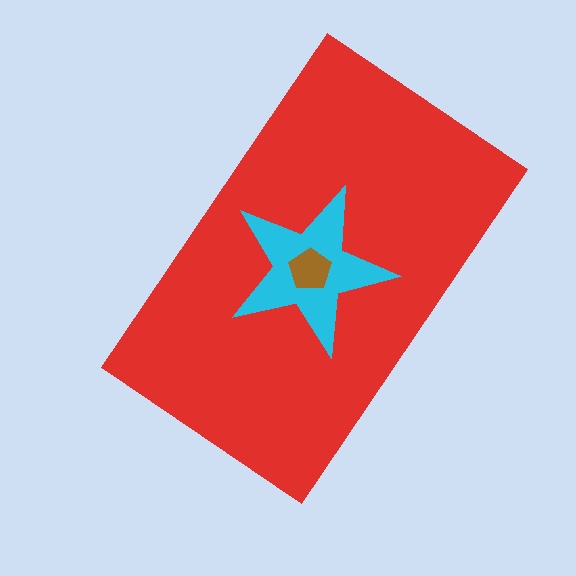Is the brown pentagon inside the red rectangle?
Yes.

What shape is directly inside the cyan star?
The brown pentagon.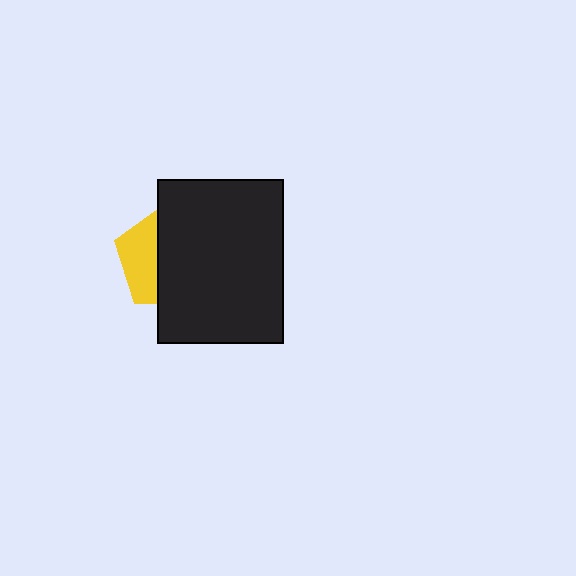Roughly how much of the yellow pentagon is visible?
A small part of it is visible (roughly 36%).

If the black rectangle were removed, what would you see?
You would see the complete yellow pentagon.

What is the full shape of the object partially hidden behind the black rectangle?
The partially hidden object is a yellow pentagon.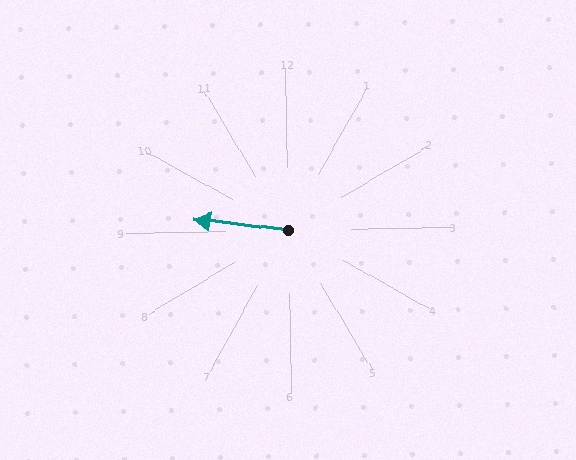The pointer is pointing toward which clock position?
Roughly 9 o'clock.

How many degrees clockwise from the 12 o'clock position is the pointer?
Approximately 278 degrees.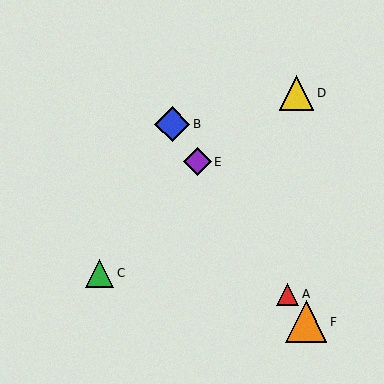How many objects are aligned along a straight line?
4 objects (A, B, E, F) are aligned along a straight line.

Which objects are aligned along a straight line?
Objects A, B, E, F are aligned along a straight line.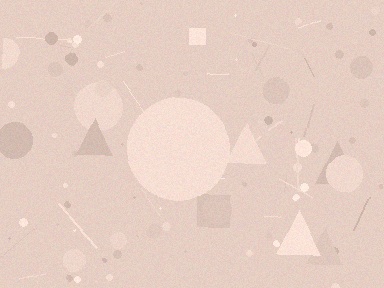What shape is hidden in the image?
A circle is hidden in the image.